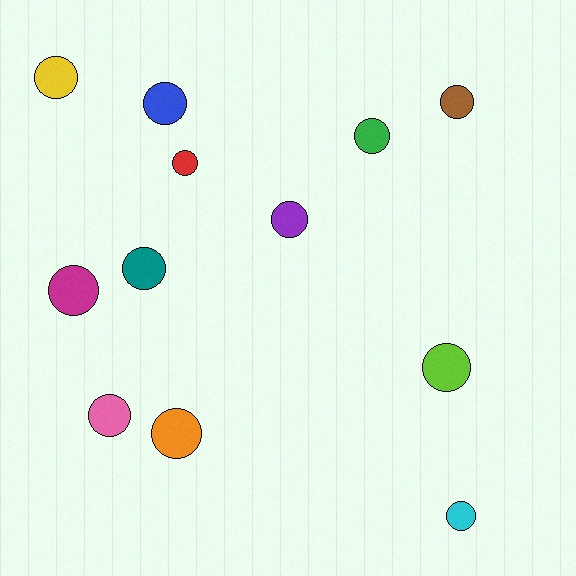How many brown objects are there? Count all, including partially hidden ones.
There is 1 brown object.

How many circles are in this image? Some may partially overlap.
There are 12 circles.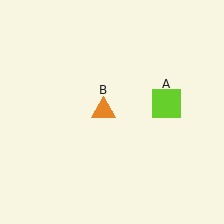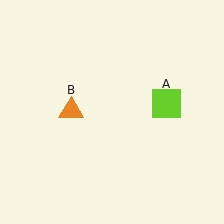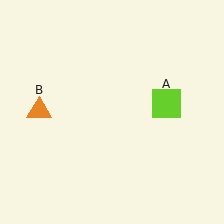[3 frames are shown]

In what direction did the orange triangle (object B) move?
The orange triangle (object B) moved left.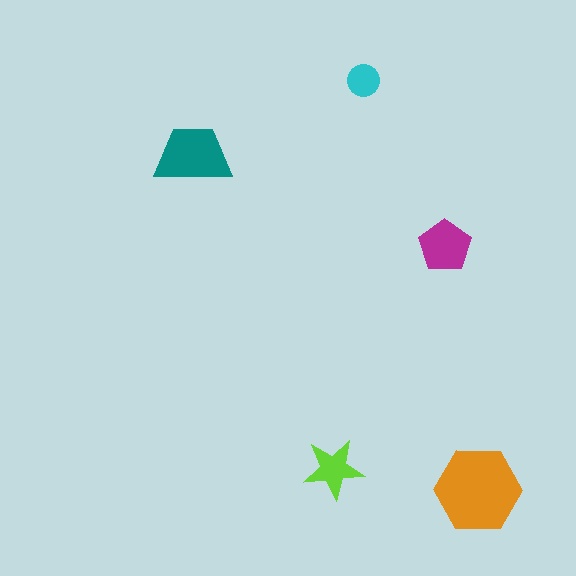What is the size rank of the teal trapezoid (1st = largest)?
2nd.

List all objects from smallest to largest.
The cyan circle, the lime star, the magenta pentagon, the teal trapezoid, the orange hexagon.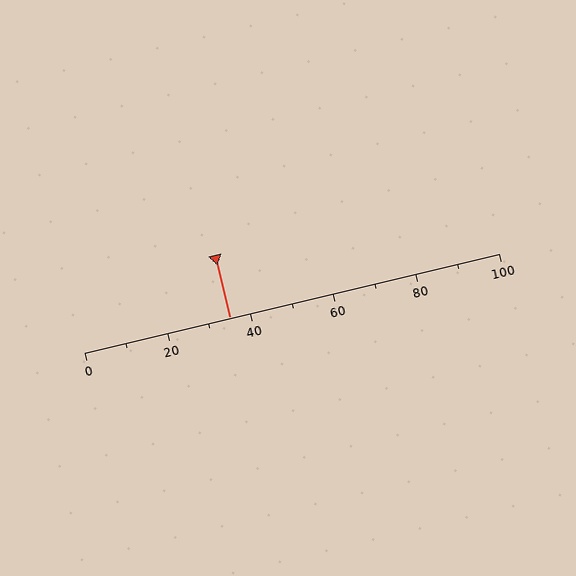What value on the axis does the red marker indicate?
The marker indicates approximately 35.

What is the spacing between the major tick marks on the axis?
The major ticks are spaced 20 apart.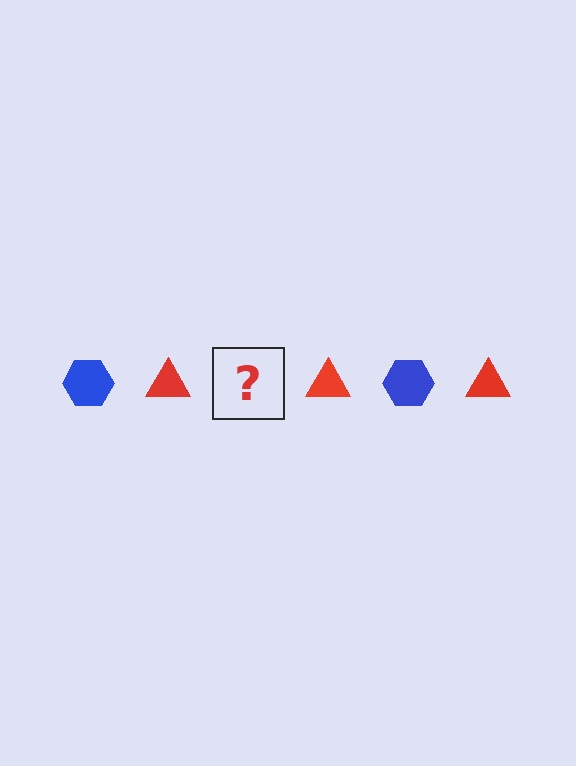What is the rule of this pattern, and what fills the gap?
The rule is that the pattern alternates between blue hexagon and red triangle. The gap should be filled with a blue hexagon.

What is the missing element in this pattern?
The missing element is a blue hexagon.